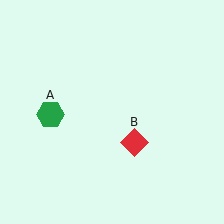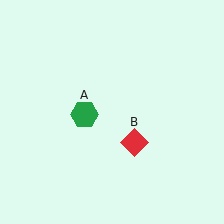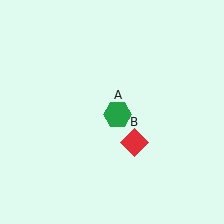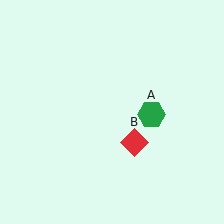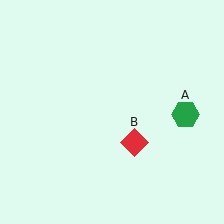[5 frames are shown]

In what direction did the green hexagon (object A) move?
The green hexagon (object A) moved right.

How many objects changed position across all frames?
1 object changed position: green hexagon (object A).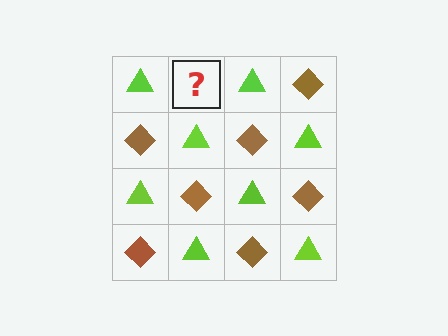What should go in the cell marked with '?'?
The missing cell should contain a brown diamond.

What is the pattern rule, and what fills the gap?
The rule is that it alternates lime triangle and brown diamond in a checkerboard pattern. The gap should be filled with a brown diamond.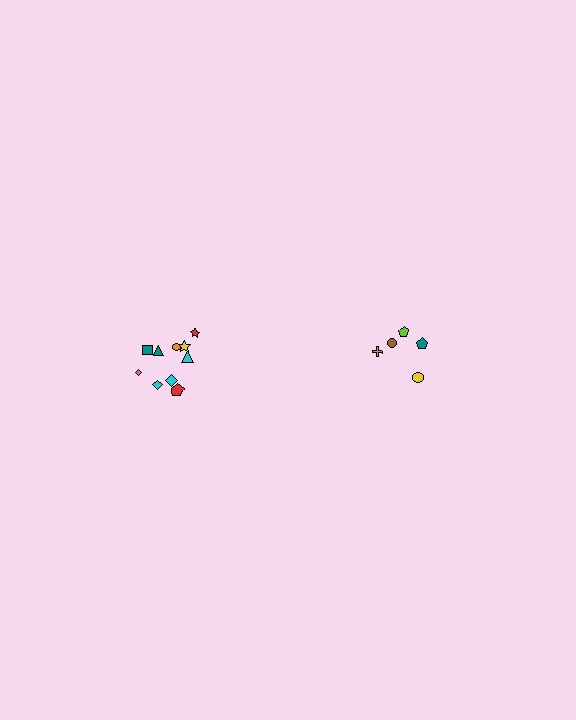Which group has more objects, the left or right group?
The left group.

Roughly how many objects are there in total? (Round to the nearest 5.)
Roughly 15 objects in total.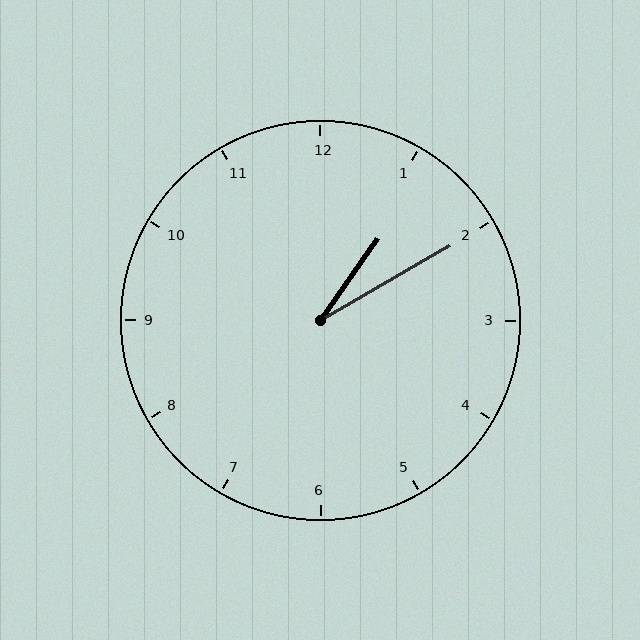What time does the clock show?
1:10.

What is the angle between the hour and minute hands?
Approximately 25 degrees.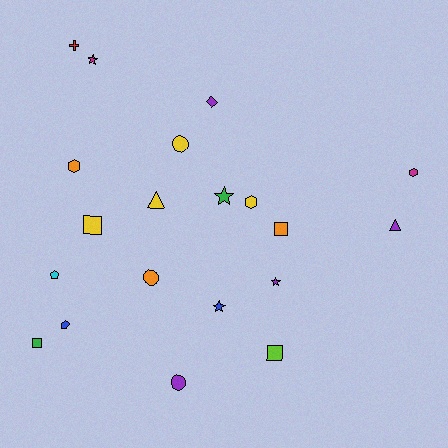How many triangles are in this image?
There are 2 triangles.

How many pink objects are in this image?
There are no pink objects.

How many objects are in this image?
There are 20 objects.